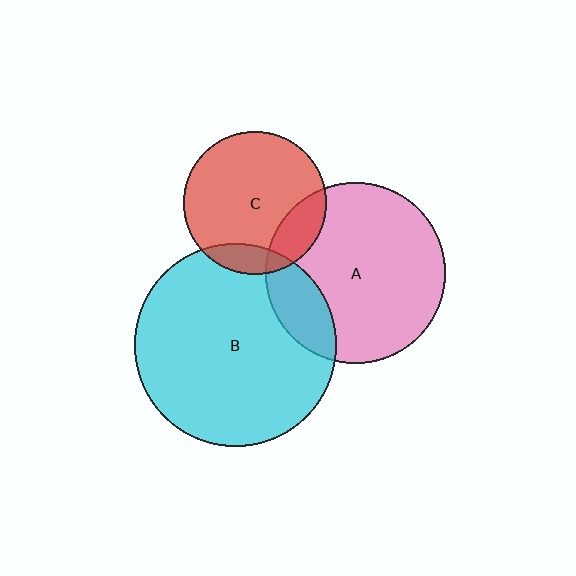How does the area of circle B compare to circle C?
Approximately 2.0 times.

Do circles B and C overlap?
Yes.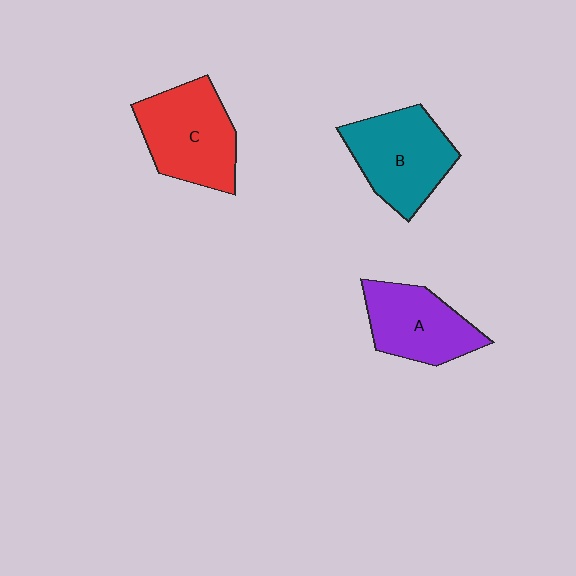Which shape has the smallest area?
Shape A (purple).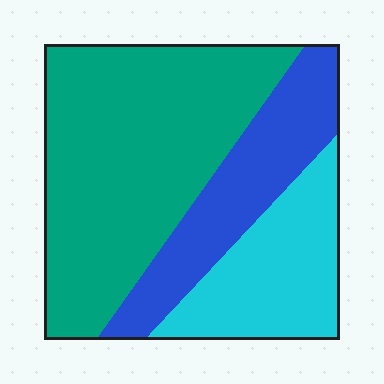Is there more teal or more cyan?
Teal.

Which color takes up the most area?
Teal, at roughly 55%.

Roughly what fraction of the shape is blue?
Blue covers about 25% of the shape.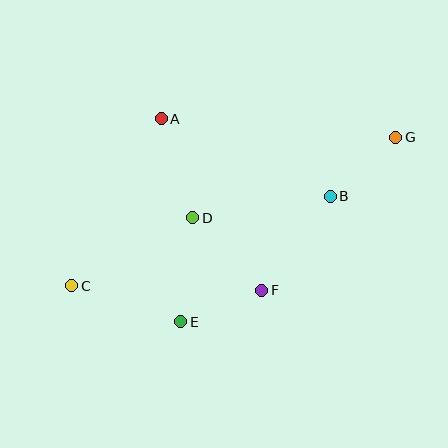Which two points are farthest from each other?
Points C and G are farthest from each other.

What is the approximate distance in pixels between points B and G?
The distance between B and G is approximately 88 pixels.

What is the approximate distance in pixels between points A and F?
The distance between A and F is approximately 198 pixels.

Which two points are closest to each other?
Points E and F are closest to each other.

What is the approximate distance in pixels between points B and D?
The distance between B and D is approximately 139 pixels.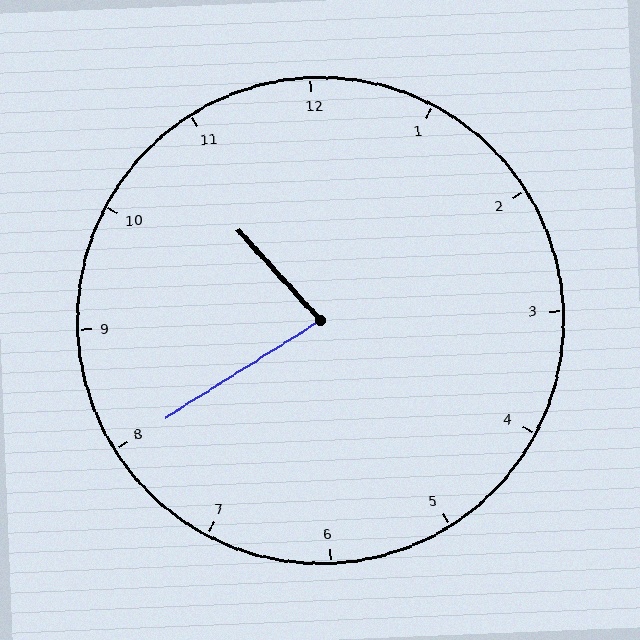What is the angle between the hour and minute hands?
Approximately 80 degrees.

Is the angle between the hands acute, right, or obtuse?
It is acute.